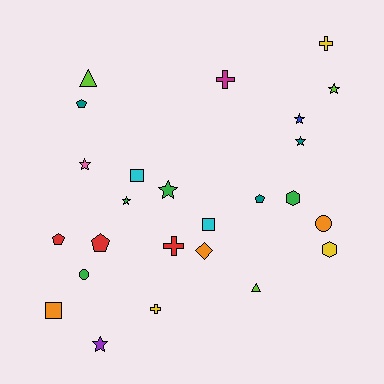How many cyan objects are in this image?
There are 2 cyan objects.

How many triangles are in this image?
There are 2 triangles.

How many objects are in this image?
There are 25 objects.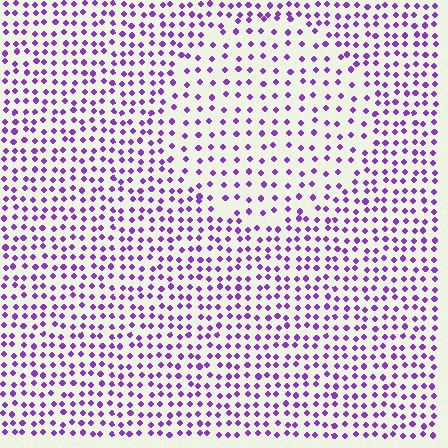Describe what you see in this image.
The image contains small purple elements arranged at two different densities. A circle-shaped region is visible where the elements are less densely packed than the surrounding area.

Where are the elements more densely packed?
The elements are more densely packed outside the circle boundary.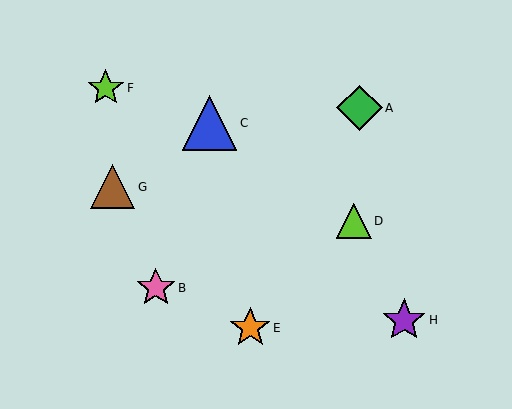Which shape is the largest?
The blue triangle (labeled C) is the largest.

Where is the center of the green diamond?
The center of the green diamond is at (359, 108).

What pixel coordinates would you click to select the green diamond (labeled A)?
Click at (359, 108) to select the green diamond A.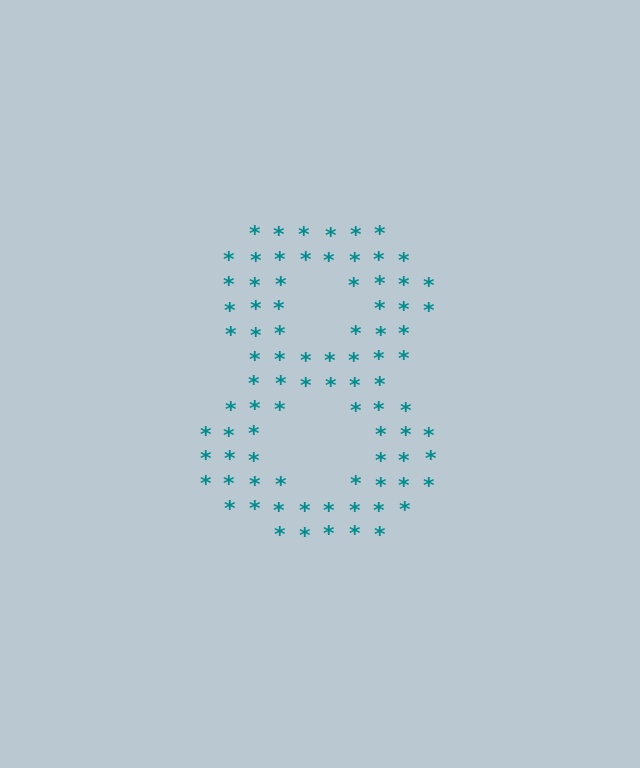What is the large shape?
The large shape is the digit 8.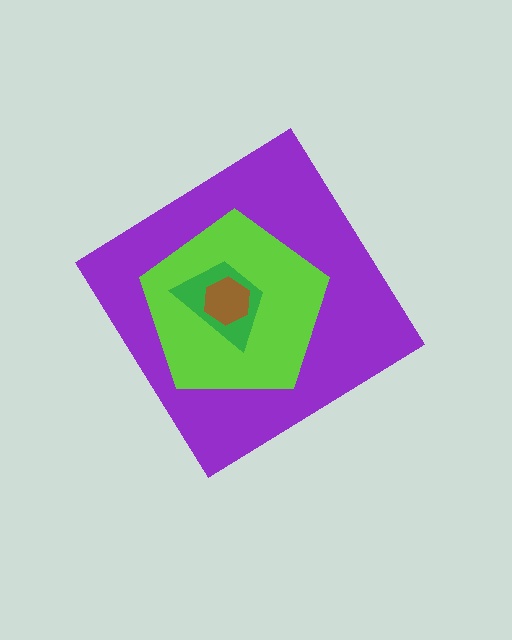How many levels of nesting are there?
4.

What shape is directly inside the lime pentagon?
The green trapezoid.